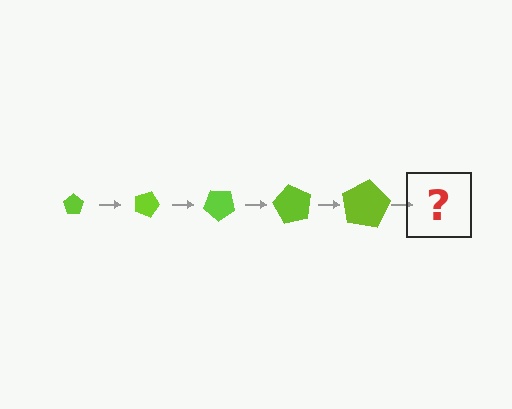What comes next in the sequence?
The next element should be a pentagon, larger than the previous one and rotated 100 degrees from the start.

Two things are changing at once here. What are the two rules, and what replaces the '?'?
The two rules are that the pentagon grows larger each step and it rotates 20 degrees each step. The '?' should be a pentagon, larger than the previous one and rotated 100 degrees from the start.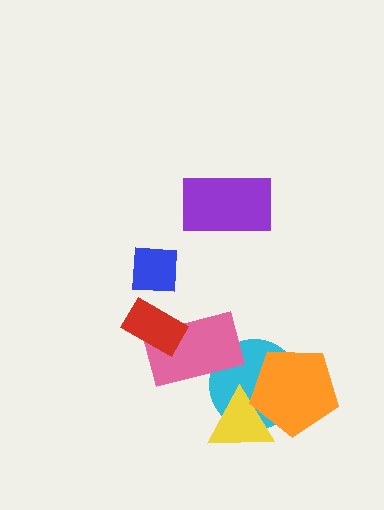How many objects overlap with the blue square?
0 objects overlap with the blue square.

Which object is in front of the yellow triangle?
The orange pentagon is in front of the yellow triangle.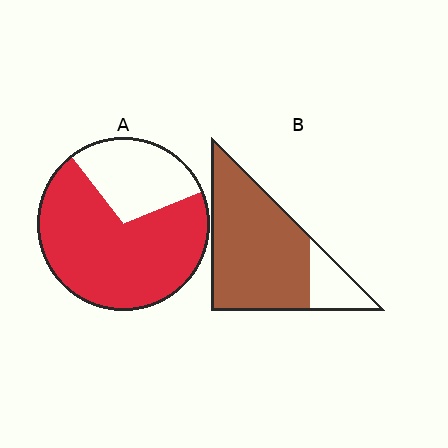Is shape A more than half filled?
Yes.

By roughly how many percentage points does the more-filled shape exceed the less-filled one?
By roughly 10 percentage points (B over A).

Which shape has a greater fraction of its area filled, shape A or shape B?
Shape B.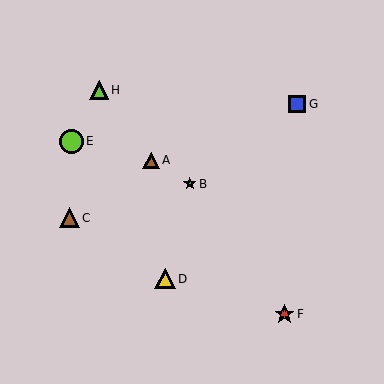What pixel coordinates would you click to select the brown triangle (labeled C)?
Click at (69, 218) to select the brown triangle C.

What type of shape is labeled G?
Shape G is a blue square.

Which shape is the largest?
The lime circle (labeled E) is the largest.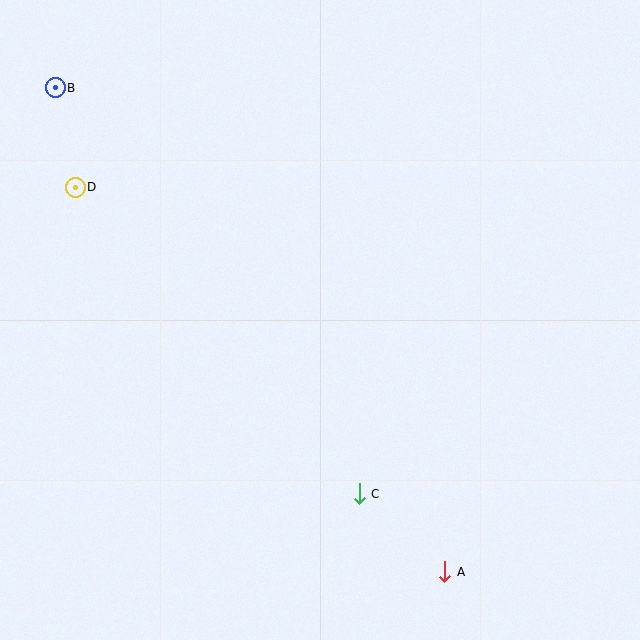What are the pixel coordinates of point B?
Point B is at (55, 88).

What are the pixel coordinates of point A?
Point A is at (445, 572).